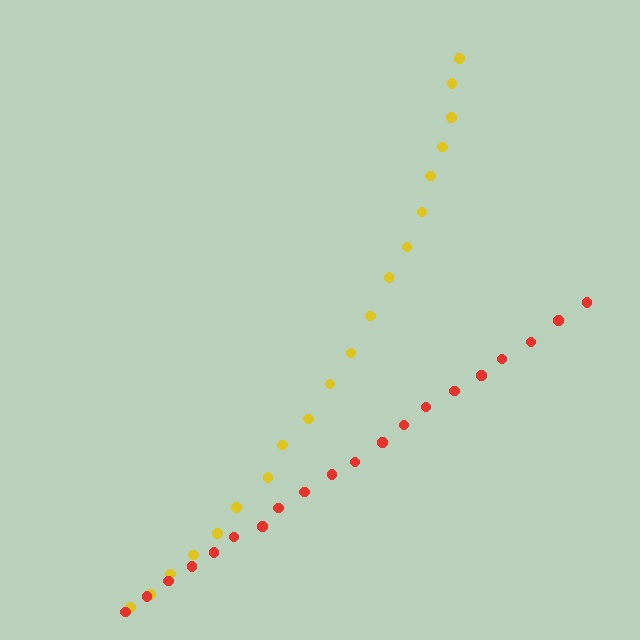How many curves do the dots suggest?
There are 2 distinct paths.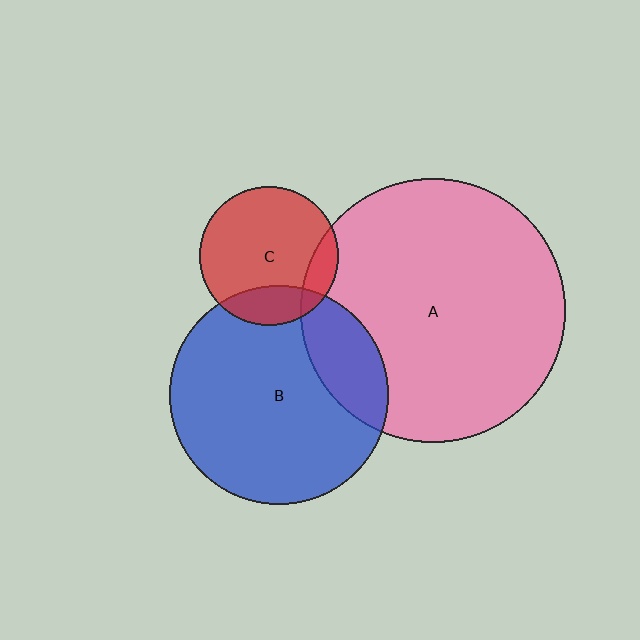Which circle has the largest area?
Circle A (pink).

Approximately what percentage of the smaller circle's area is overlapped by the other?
Approximately 20%.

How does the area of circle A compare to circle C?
Approximately 3.6 times.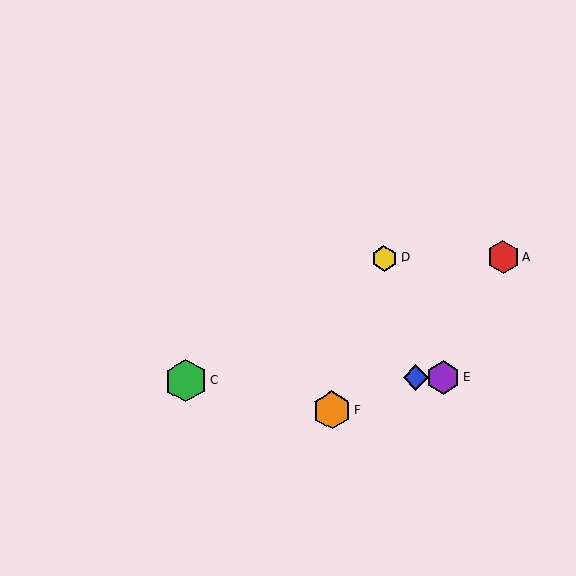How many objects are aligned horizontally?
3 objects (B, C, E) are aligned horizontally.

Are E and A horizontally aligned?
No, E is at y≈377 and A is at y≈257.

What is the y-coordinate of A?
Object A is at y≈257.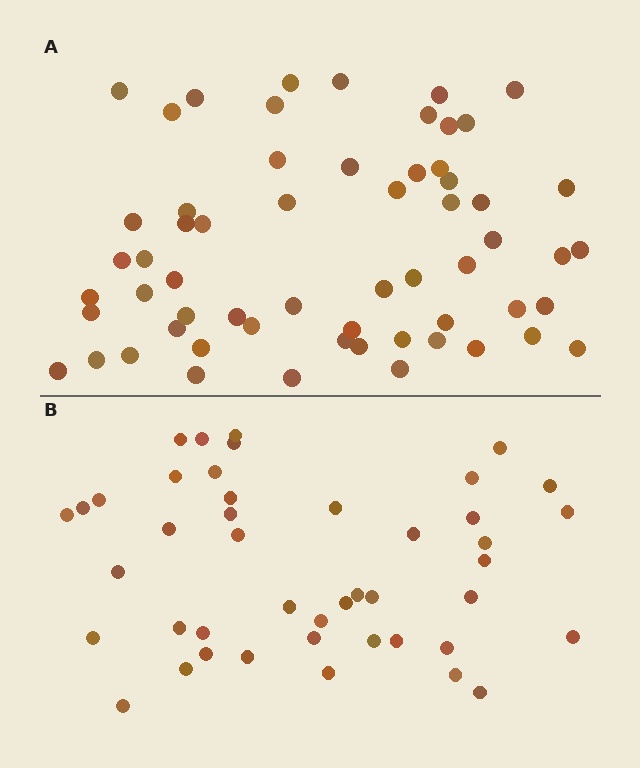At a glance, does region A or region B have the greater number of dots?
Region A (the top region) has more dots.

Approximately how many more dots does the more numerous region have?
Region A has approximately 15 more dots than region B.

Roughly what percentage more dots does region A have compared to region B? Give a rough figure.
About 35% more.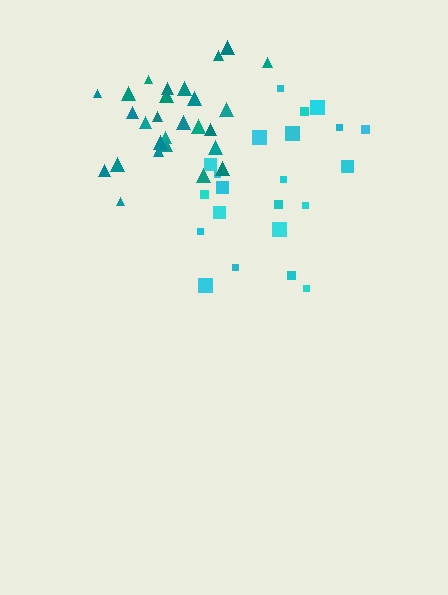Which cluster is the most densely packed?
Teal.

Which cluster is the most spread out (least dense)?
Cyan.